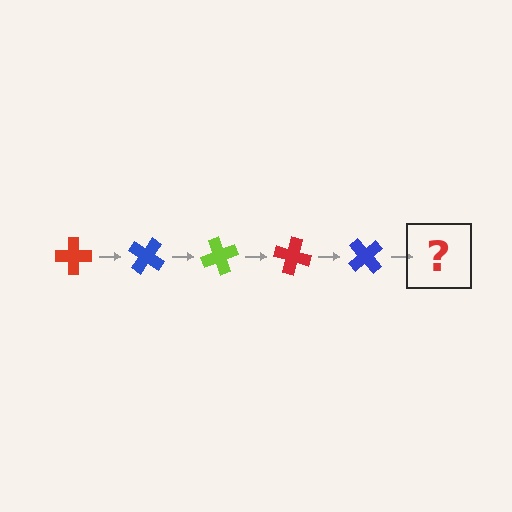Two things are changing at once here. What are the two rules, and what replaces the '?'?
The two rules are that it rotates 35 degrees each step and the color cycles through red, blue, and lime. The '?' should be a lime cross, rotated 175 degrees from the start.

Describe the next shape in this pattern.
It should be a lime cross, rotated 175 degrees from the start.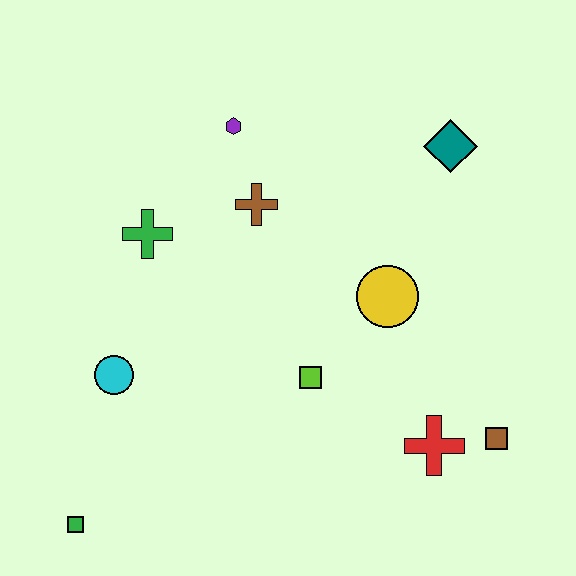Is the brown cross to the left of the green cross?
No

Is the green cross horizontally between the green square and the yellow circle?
Yes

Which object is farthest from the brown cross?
The green square is farthest from the brown cross.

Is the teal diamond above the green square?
Yes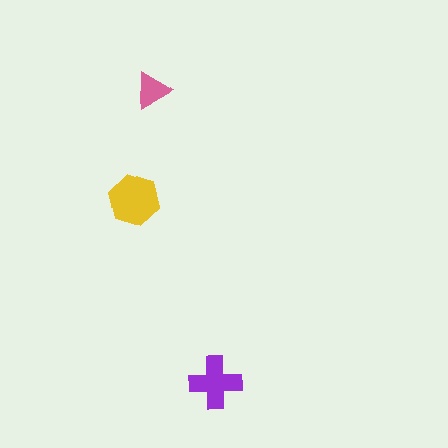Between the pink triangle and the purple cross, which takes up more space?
The purple cross.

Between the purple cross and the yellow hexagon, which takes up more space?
The yellow hexagon.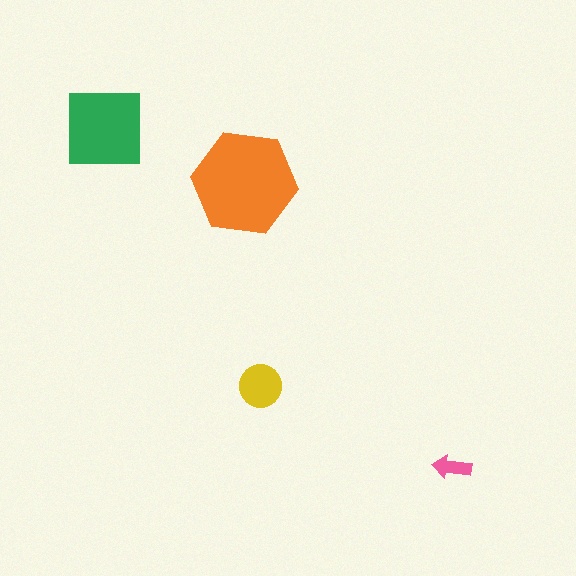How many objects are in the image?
There are 4 objects in the image.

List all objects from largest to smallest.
The orange hexagon, the green square, the yellow circle, the pink arrow.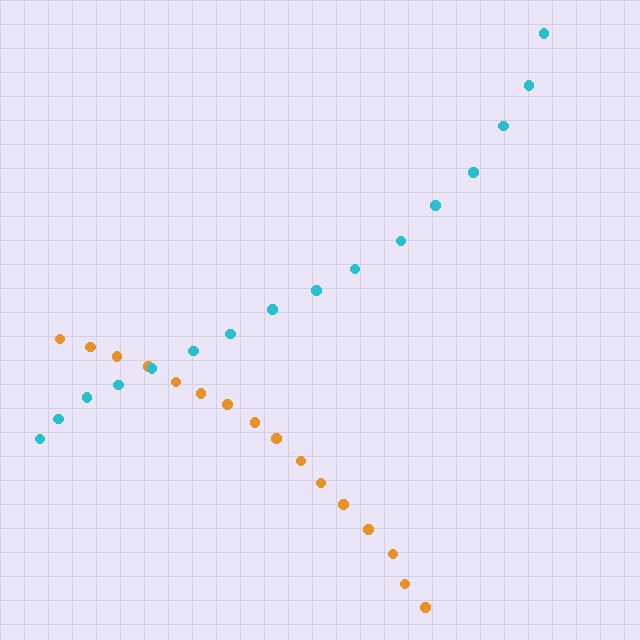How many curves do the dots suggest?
There are 2 distinct paths.